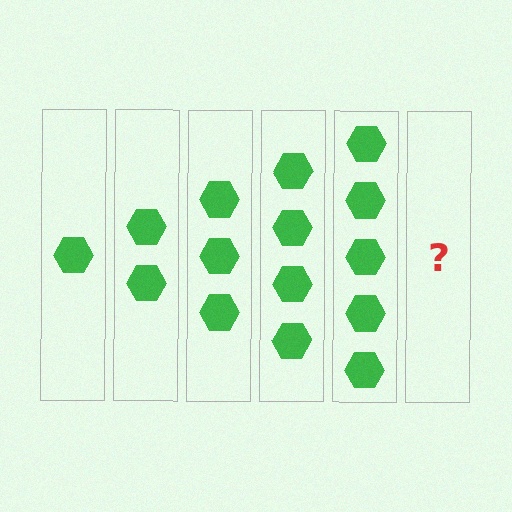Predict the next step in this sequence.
The next step is 6 hexagons.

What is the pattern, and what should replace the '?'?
The pattern is that each step adds one more hexagon. The '?' should be 6 hexagons.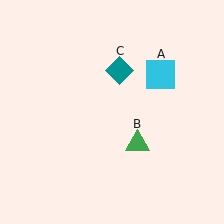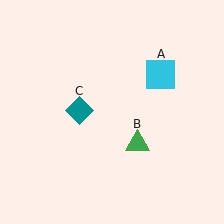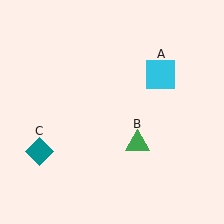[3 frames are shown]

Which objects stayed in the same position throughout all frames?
Cyan square (object A) and green triangle (object B) remained stationary.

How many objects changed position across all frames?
1 object changed position: teal diamond (object C).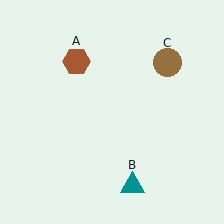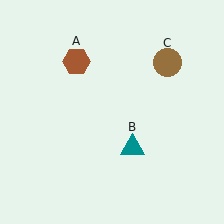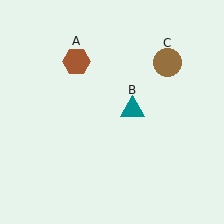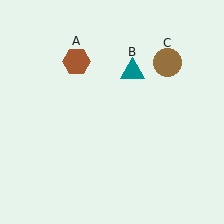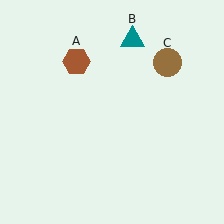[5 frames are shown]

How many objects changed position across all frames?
1 object changed position: teal triangle (object B).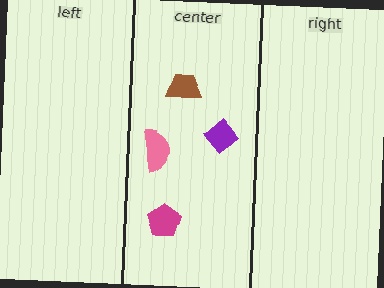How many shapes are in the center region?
4.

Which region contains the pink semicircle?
The center region.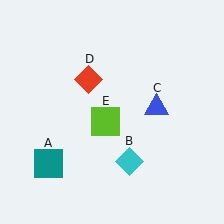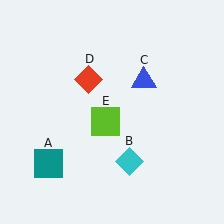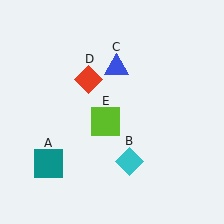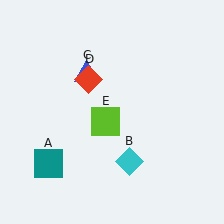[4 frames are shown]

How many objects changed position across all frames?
1 object changed position: blue triangle (object C).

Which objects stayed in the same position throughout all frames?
Teal square (object A) and cyan diamond (object B) and red diamond (object D) and lime square (object E) remained stationary.